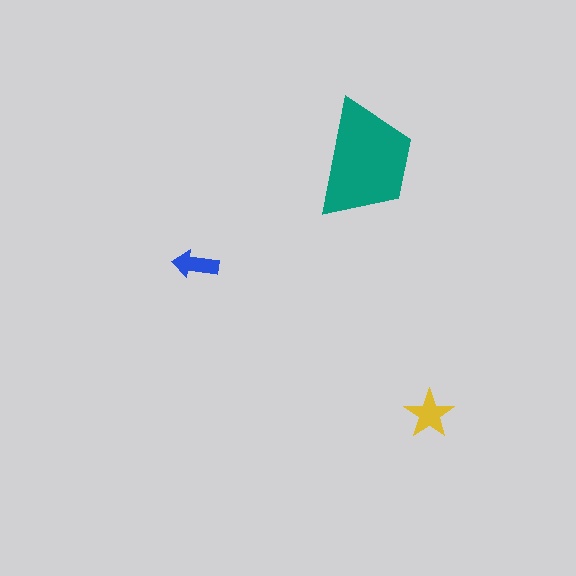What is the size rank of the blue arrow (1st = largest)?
3rd.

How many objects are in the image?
There are 3 objects in the image.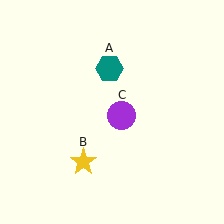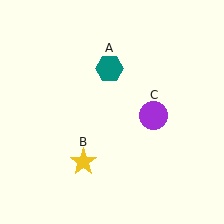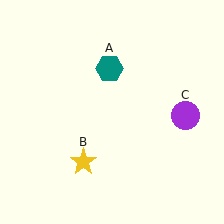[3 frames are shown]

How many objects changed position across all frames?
1 object changed position: purple circle (object C).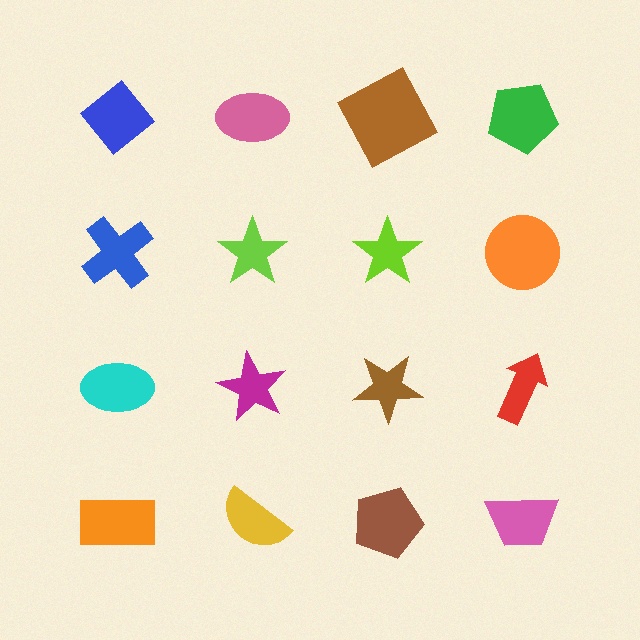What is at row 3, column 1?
A cyan ellipse.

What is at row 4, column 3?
A brown pentagon.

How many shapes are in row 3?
4 shapes.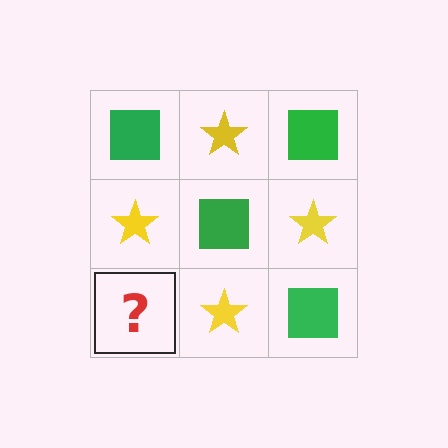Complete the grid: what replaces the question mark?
The question mark should be replaced with a green square.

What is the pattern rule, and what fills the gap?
The rule is that it alternates green square and yellow star in a checkerboard pattern. The gap should be filled with a green square.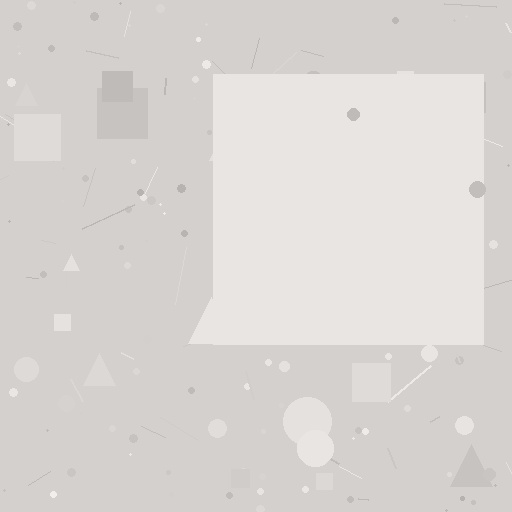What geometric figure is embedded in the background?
A square is embedded in the background.